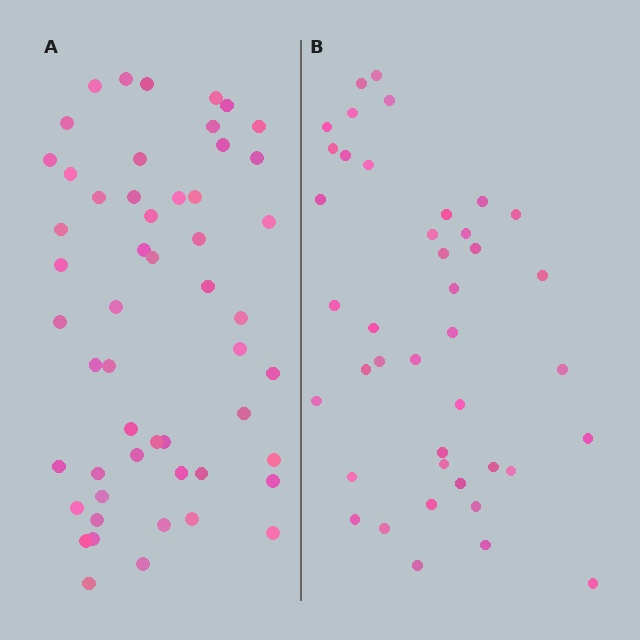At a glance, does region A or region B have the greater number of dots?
Region A (the left region) has more dots.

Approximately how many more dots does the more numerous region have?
Region A has roughly 12 or so more dots than region B.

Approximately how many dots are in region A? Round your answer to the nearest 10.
About 50 dots. (The exact count is 53, which rounds to 50.)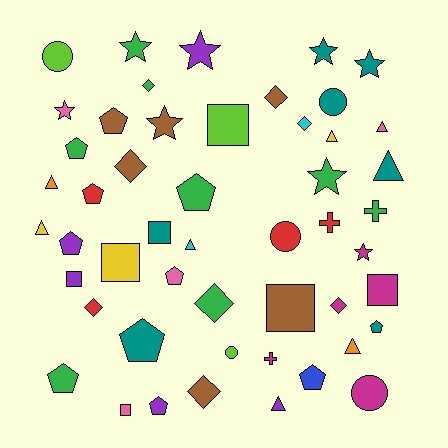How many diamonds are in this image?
There are 8 diamonds.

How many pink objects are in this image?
There are 4 pink objects.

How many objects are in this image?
There are 50 objects.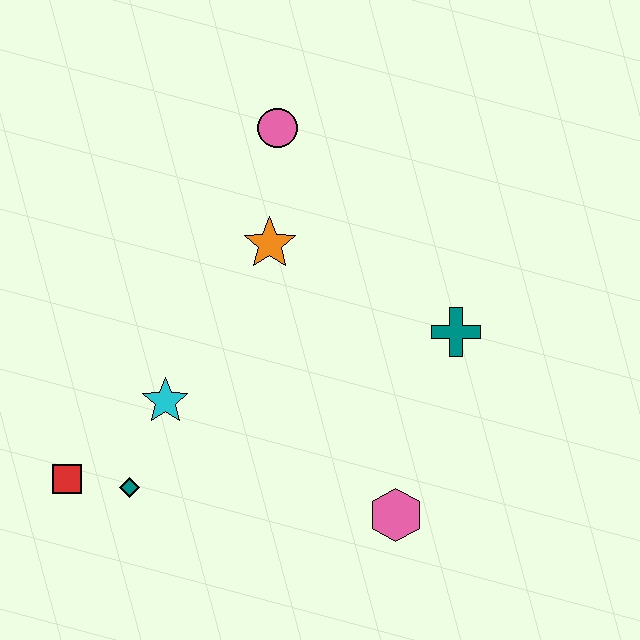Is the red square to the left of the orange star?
Yes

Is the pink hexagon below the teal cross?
Yes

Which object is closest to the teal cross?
The pink hexagon is closest to the teal cross.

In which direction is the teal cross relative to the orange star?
The teal cross is to the right of the orange star.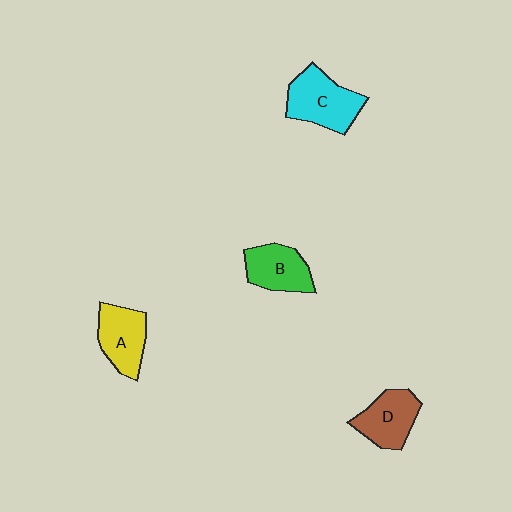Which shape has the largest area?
Shape C (cyan).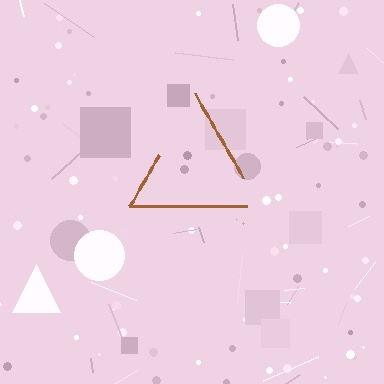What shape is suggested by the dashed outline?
The dashed outline suggests a triangle.